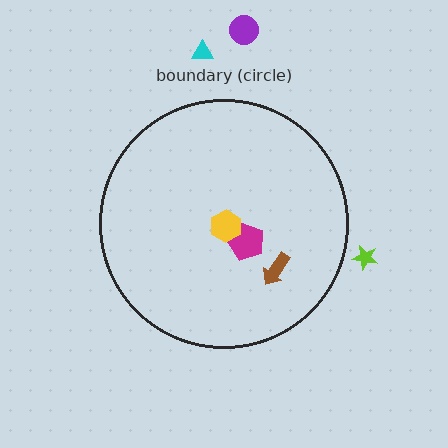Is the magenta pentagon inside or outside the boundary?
Inside.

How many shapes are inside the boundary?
3 inside, 3 outside.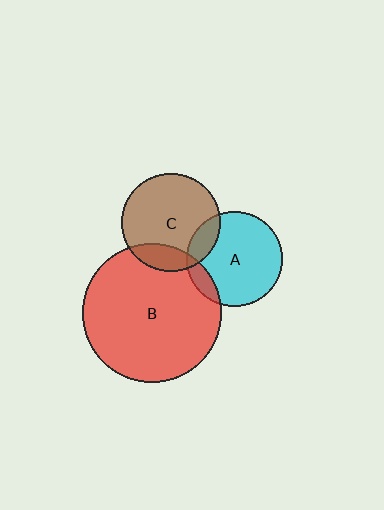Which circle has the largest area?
Circle B (red).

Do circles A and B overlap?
Yes.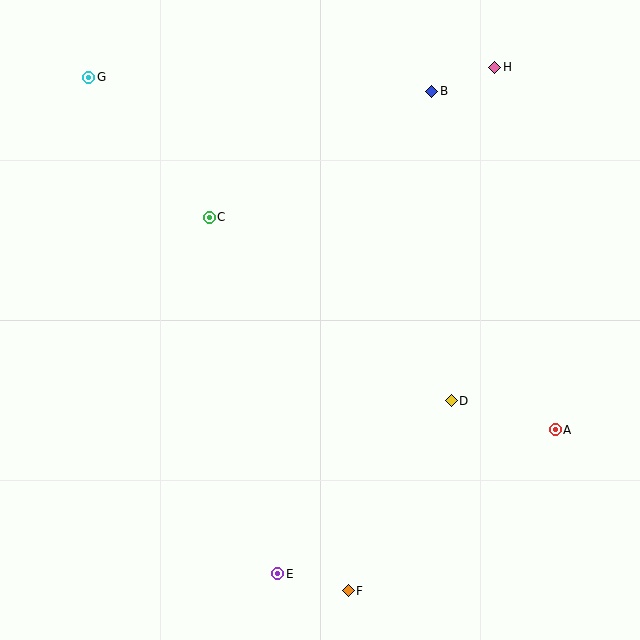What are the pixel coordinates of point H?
Point H is at (495, 67).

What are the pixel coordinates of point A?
Point A is at (555, 430).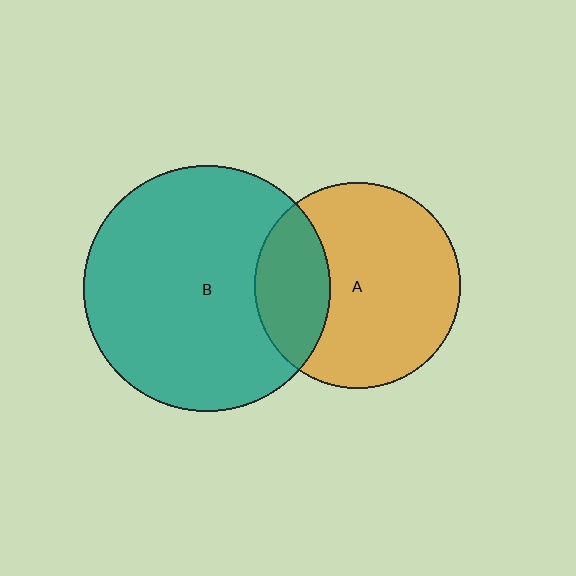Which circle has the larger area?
Circle B (teal).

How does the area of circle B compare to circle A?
Approximately 1.4 times.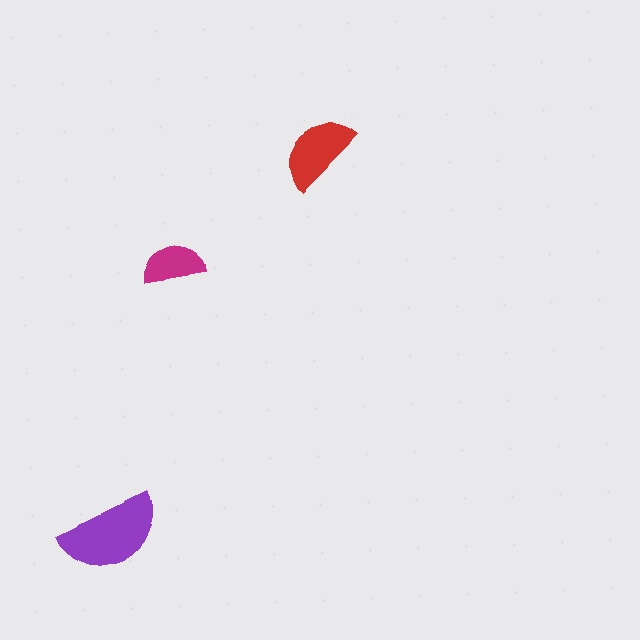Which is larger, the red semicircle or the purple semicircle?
The purple one.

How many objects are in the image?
There are 3 objects in the image.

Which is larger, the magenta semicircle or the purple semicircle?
The purple one.